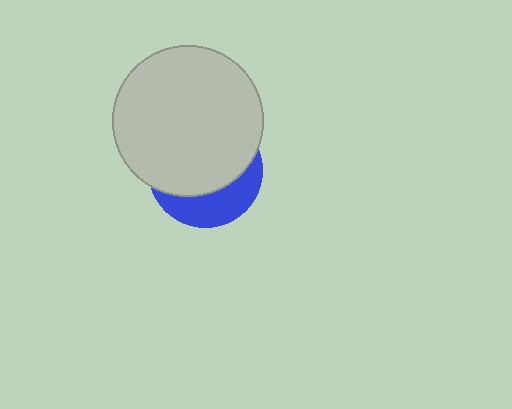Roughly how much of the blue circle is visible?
A small part of it is visible (roughly 33%).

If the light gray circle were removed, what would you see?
You would see the complete blue circle.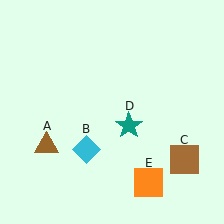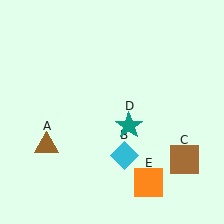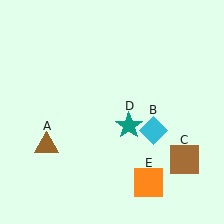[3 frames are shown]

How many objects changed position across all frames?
1 object changed position: cyan diamond (object B).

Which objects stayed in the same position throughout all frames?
Brown triangle (object A) and brown square (object C) and teal star (object D) and orange square (object E) remained stationary.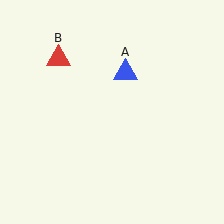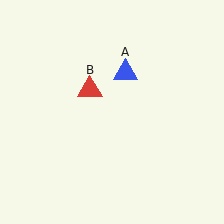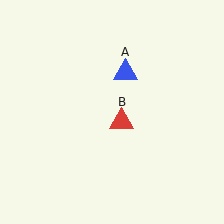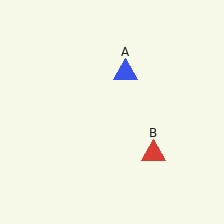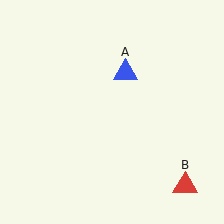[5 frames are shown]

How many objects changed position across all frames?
1 object changed position: red triangle (object B).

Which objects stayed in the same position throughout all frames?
Blue triangle (object A) remained stationary.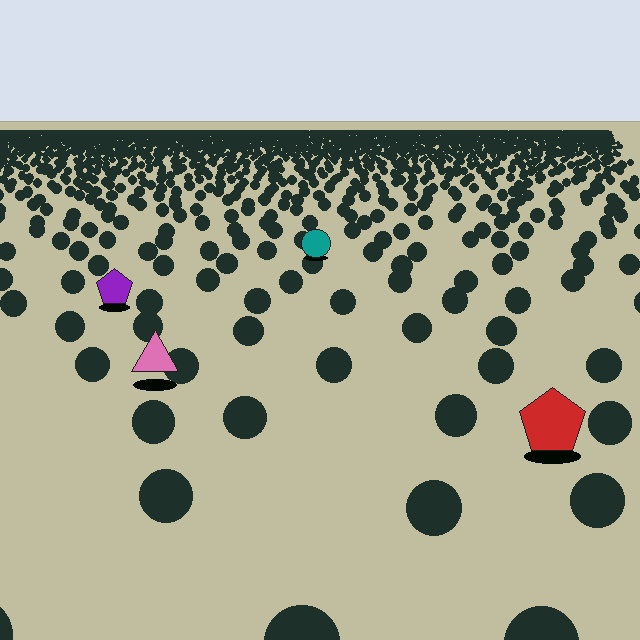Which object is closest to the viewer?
The red pentagon is closest. The texture marks near it are larger and more spread out.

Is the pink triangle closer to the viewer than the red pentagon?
No. The red pentagon is closer — you can tell from the texture gradient: the ground texture is coarser near it.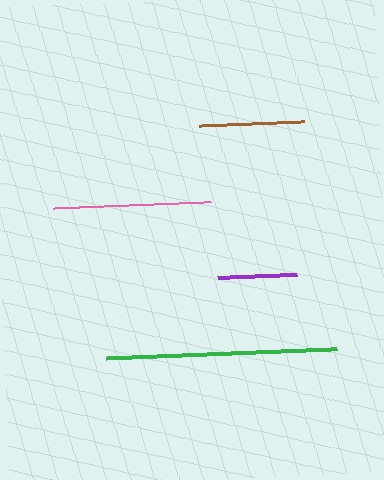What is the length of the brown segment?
The brown segment is approximately 105 pixels long.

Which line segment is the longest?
The green line is the longest at approximately 231 pixels.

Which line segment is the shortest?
The purple line is the shortest at approximately 79 pixels.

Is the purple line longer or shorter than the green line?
The green line is longer than the purple line.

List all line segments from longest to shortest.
From longest to shortest: green, pink, brown, purple.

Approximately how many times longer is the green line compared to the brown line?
The green line is approximately 2.2 times the length of the brown line.